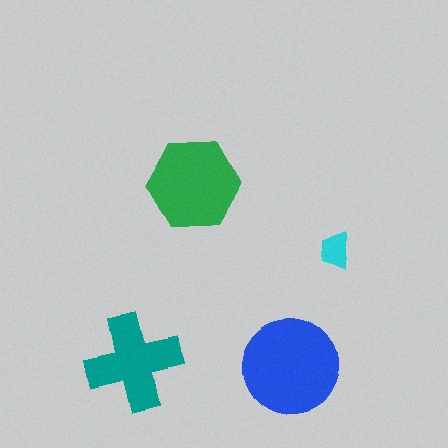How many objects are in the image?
There are 4 objects in the image.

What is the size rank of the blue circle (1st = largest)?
1st.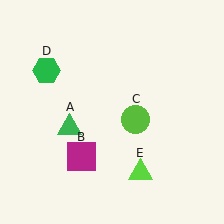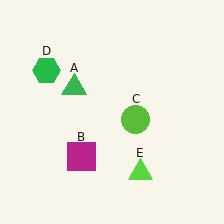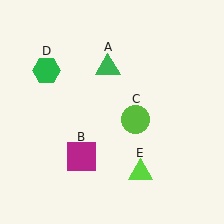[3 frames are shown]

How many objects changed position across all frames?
1 object changed position: green triangle (object A).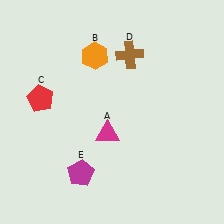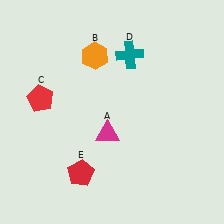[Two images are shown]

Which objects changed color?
D changed from brown to teal. E changed from magenta to red.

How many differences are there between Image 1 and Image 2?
There are 2 differences between the two images.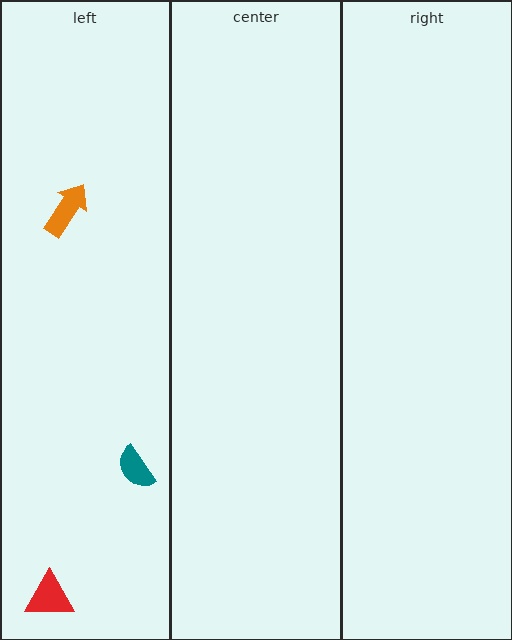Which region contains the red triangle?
The left region.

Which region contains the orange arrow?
The left region.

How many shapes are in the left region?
3.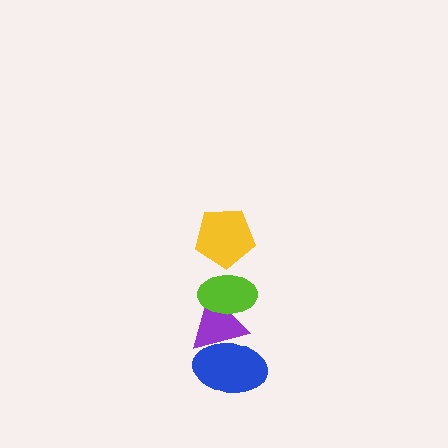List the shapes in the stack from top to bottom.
From top to bottom: the yellow pentagon, the lime ellipse, the purple triangle, the blue ellipse.